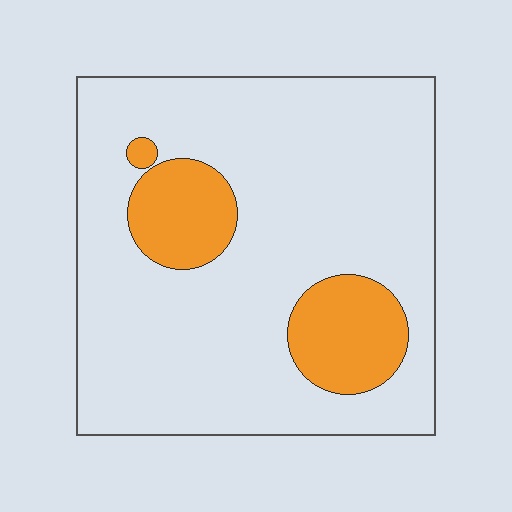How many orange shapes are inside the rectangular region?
3.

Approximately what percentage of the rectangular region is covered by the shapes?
Approximately 15%.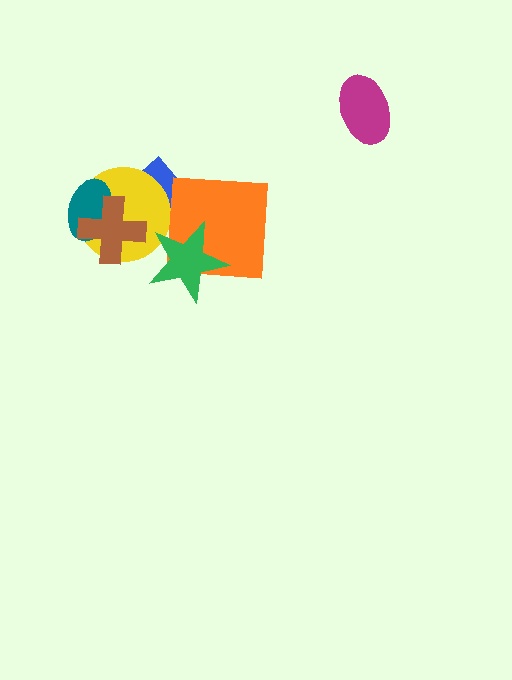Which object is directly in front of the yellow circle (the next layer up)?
The teal ellipse is directly in front of the yellow circle.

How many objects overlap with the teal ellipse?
2 objects overlap with the teal ellipse.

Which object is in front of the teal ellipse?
The brown cross is in front of the teal ellipse.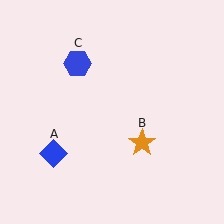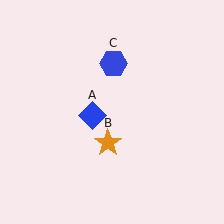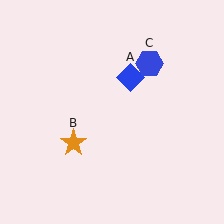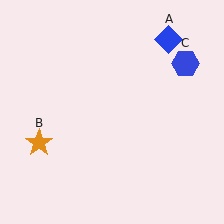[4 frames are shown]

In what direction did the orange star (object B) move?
The orange star (object B) moved left.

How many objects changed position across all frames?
3 objects changed position: blue diamond (object A), orange star (object B), blue hexagon (object C).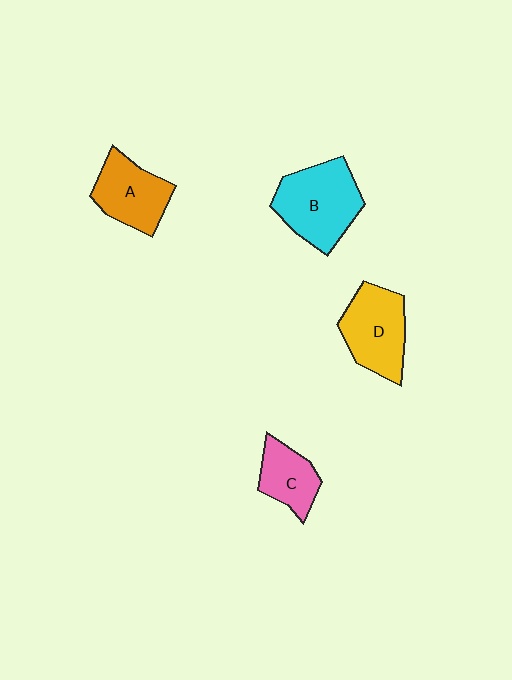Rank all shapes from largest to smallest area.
From largest to smallest: B (cyan), D (yellow), A (orange), C (pink).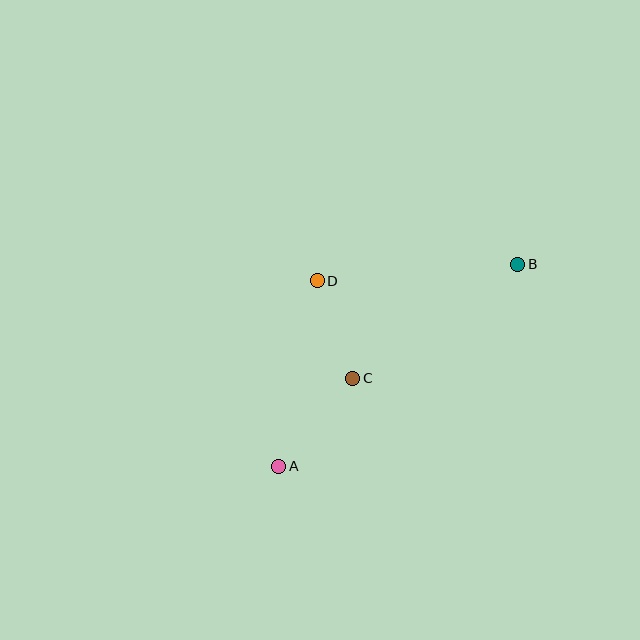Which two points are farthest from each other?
Points A and B are farthest from each other.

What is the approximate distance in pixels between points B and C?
The distance between B and C is approximately 201 pixels.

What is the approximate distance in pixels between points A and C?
The distance between A and C is approximately 115 pixels.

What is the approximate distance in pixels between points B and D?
The distance between B and D is approximately 201 pixels.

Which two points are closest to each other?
Points C and D are closest to each other.